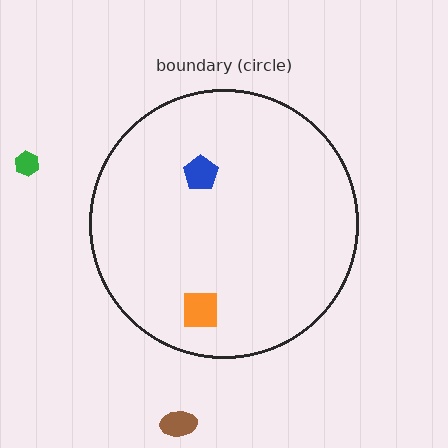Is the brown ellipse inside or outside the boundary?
Outside.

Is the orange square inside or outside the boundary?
Inside.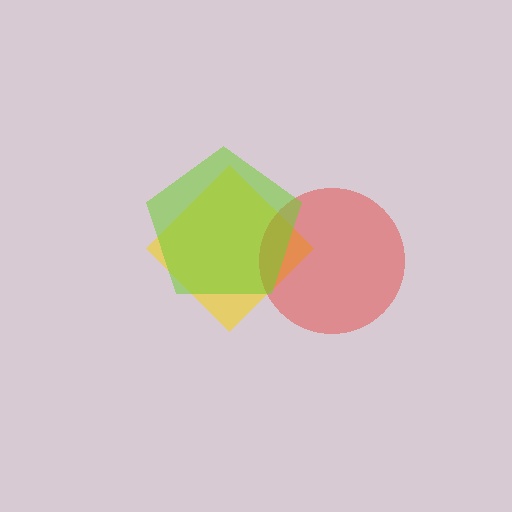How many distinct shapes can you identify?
There are 3 distinct shapes: a yellow diamond, a red circle, a lime pentagon.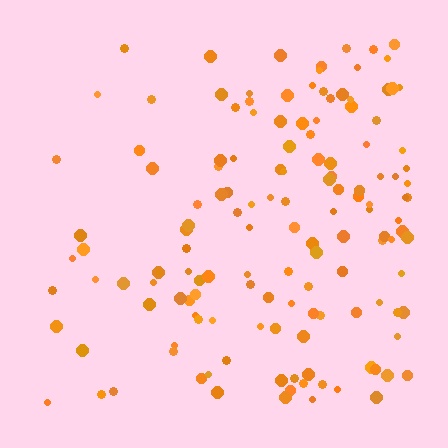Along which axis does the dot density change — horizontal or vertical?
Horizontal.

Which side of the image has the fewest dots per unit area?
The left.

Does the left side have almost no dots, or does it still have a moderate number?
Still a moderate number, just noticeably fewer than the right.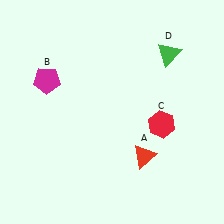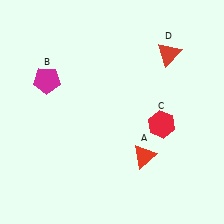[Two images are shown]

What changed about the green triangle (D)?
In Image 1, D is green. In Image 2, it changed to red.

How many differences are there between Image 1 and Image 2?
There is 1 difference between the two images.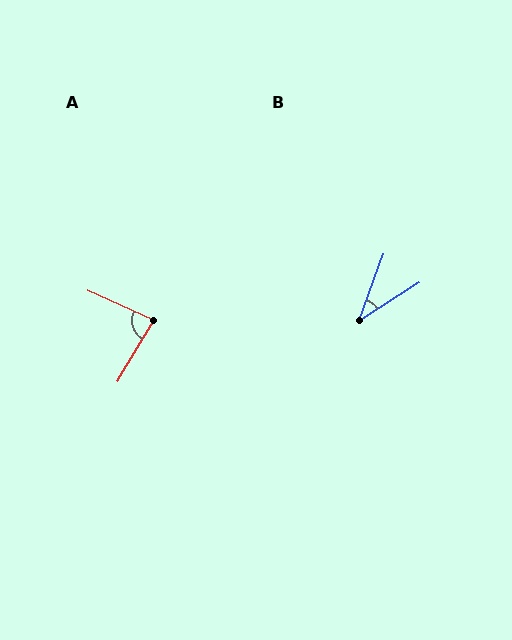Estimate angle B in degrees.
Approximately 37 degrees.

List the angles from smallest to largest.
B (37°), A (83°).